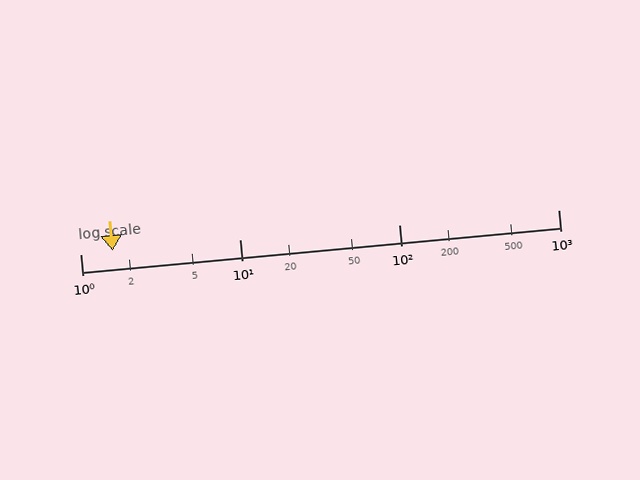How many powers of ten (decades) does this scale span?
The scale spans 3 decades, from 1 to 1000.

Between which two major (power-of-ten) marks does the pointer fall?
The pointer is between 1 and 10.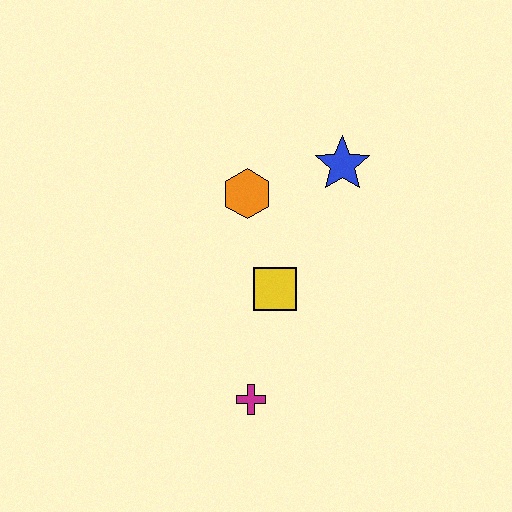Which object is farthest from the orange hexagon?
The magenta cross is farthest from the orange hexagon.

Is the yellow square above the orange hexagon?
No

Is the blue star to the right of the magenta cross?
Yes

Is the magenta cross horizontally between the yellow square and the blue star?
No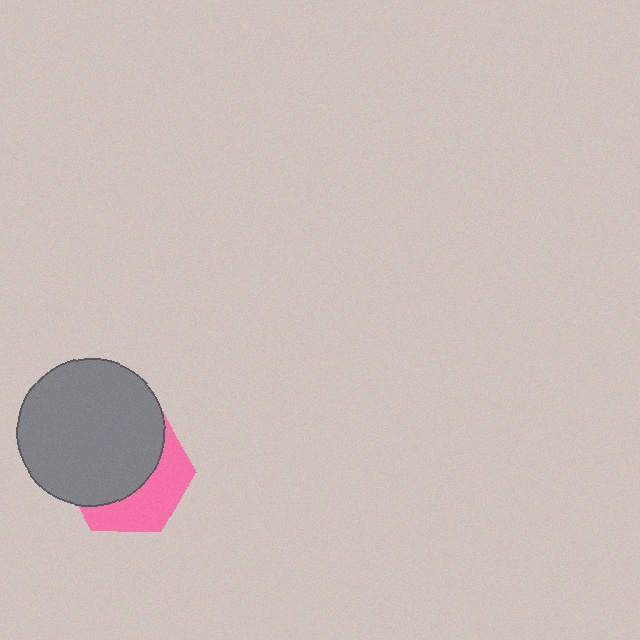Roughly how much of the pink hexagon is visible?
A small part of it is visible (roughly 39%).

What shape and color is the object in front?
The object in front is a gray circle.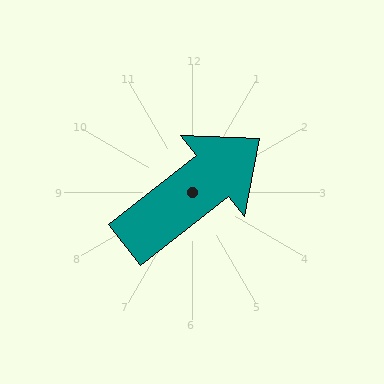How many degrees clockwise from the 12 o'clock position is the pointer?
Approximately 52 degrees.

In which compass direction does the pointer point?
Northeast.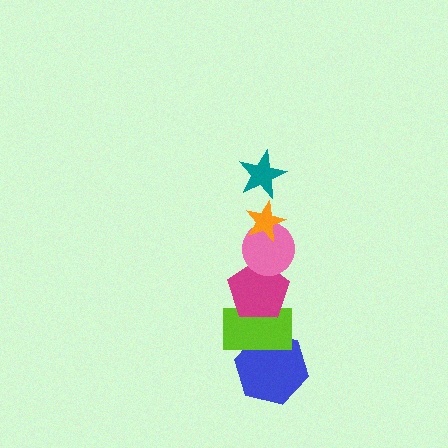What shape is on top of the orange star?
The teal star is on top of the orange star.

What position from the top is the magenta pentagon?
The magenta pentagon is 4th from the top.